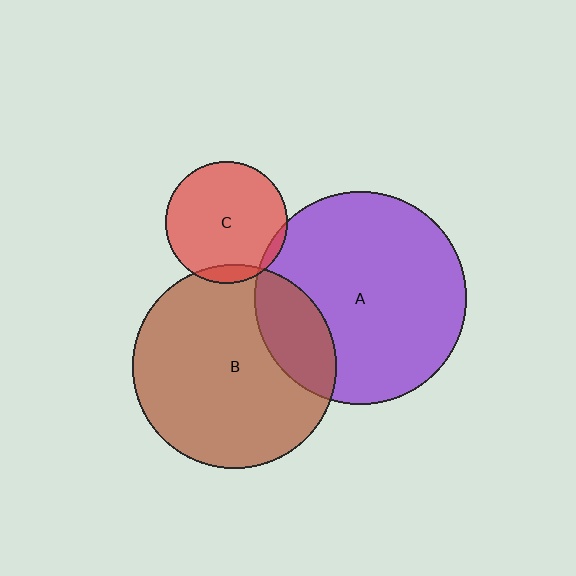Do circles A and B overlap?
Yes.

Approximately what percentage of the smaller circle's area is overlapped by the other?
Approximately 20%.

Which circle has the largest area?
Circle A (purple).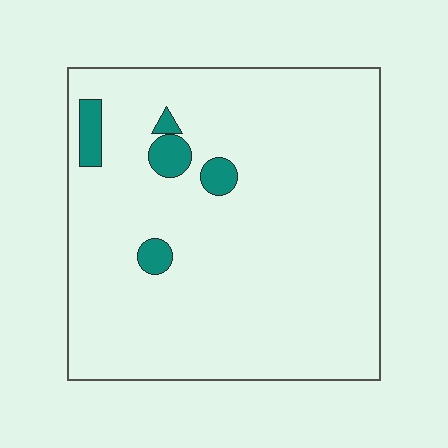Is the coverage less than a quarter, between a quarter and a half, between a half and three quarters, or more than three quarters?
Less than a quarter.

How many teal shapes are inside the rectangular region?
5.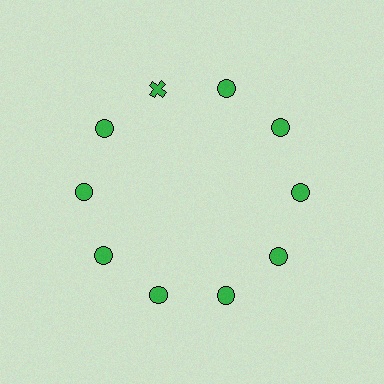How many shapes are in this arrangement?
There are 10 shapes arranged in a ring pattern.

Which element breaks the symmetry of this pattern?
The green cross at roughly the 11 o'clock position breaks the symmetry. All other shapes are green circles.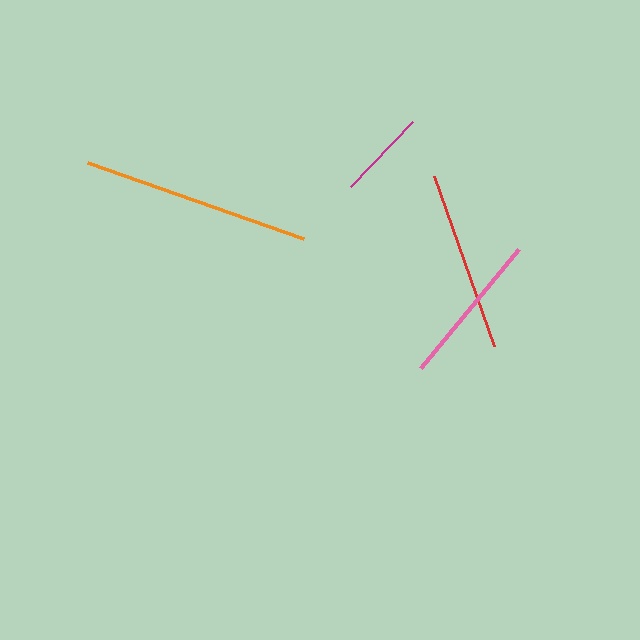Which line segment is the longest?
The orange line is the longest at approximately 229 pixels.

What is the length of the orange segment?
The orange segment is approximately 229 pixels long.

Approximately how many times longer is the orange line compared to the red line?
The orange line is approximately 1.3 times the length of the red line.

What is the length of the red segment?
The red segment is approximately 181 pixels long.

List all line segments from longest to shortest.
From longest to shortest: orange, red, pink, magenta.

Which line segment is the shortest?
The magenta line is the shortest at approximately 90 pixels.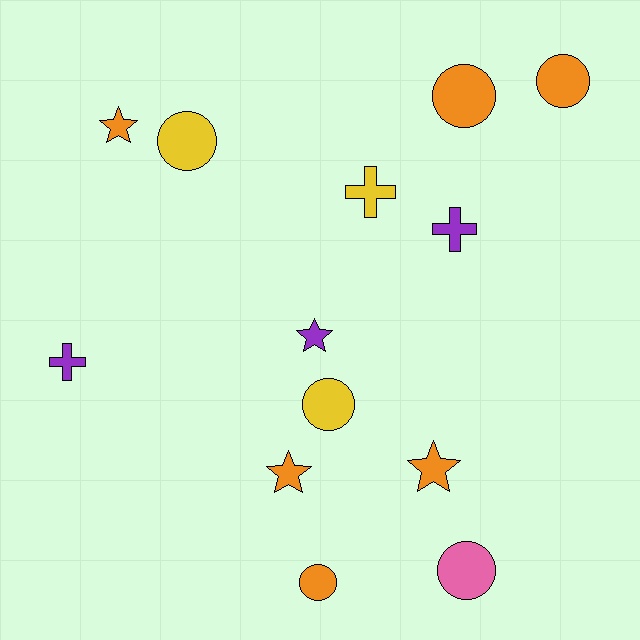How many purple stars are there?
There is 1 purple star.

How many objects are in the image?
There are 13 objects.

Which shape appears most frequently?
Circle, with 6 objects.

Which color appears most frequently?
Orange, with 6 objects.